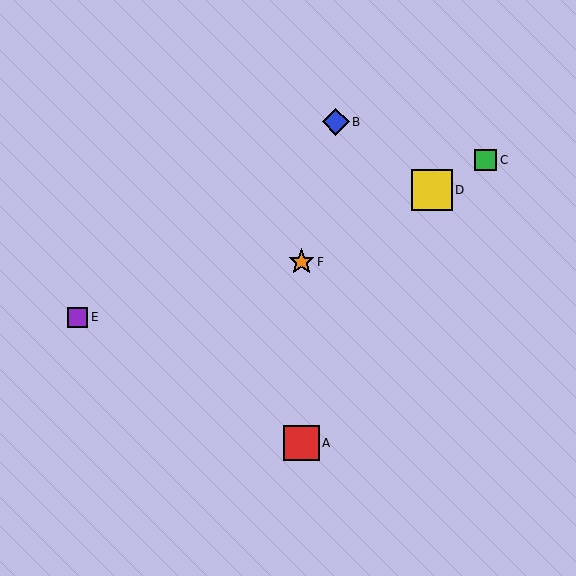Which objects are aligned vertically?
Objects A, F are aligned vertically.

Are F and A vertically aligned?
Yes, both are at x≈302.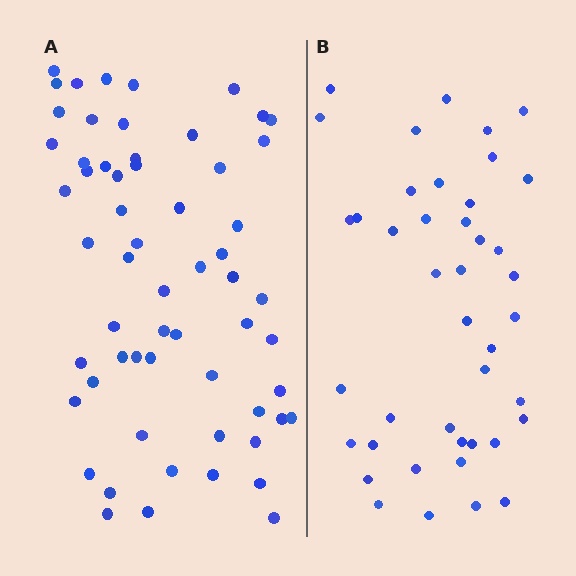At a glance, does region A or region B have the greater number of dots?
Region A (the left region) has more dots.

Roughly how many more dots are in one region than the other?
Region A has approximately 20 more dots than region B.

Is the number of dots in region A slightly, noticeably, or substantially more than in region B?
Region A has noticeably more, but not dramatically so. The ratio is roughly 1.4 to 1.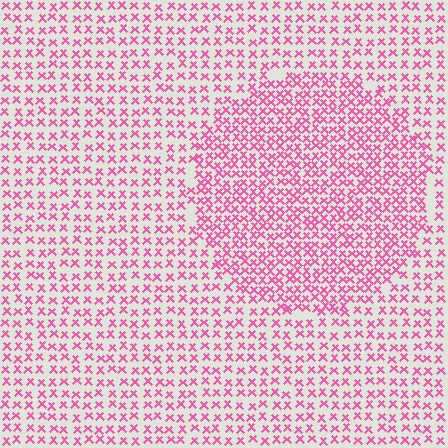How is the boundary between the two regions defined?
The boundary is defined by a change in element density (approximately 1.7x ratio). All elements are the same color, size, and shape.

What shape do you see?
I see a circle.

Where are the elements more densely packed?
The elements are more densely packed inside the circle boundary.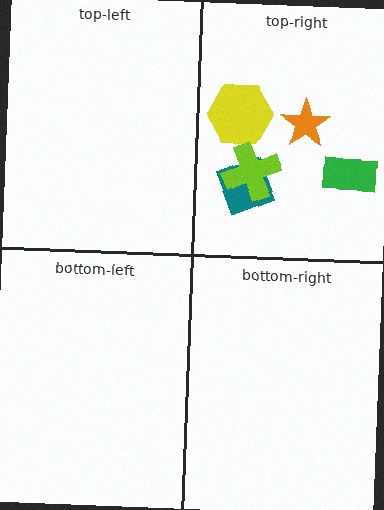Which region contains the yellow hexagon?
The top-right region.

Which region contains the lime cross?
The top-right region.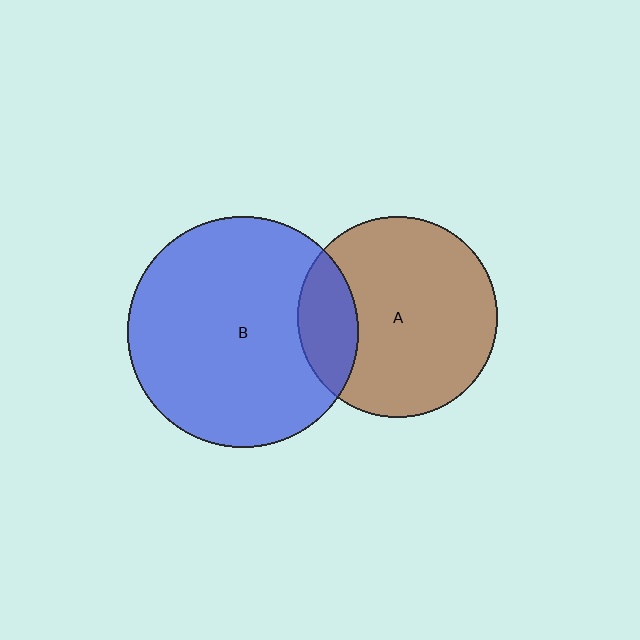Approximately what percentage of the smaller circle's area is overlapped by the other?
Approximately 20%.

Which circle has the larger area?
Circle B (blue).